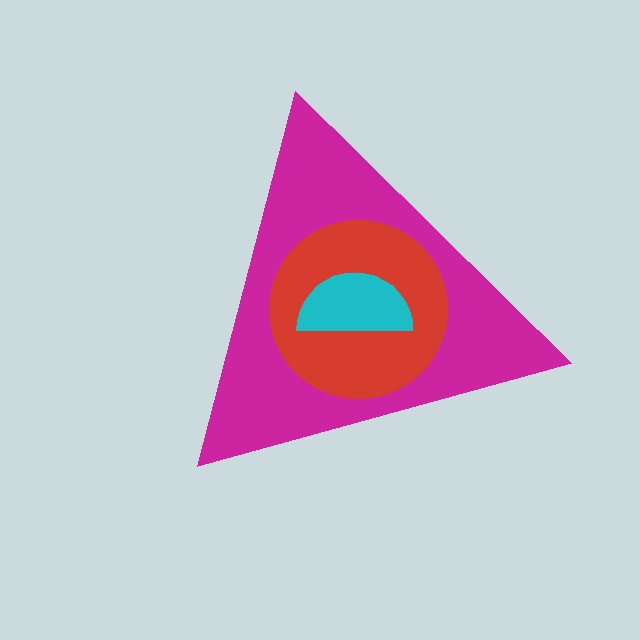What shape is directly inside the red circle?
The cyan semicircle.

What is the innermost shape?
The cyan semicircle.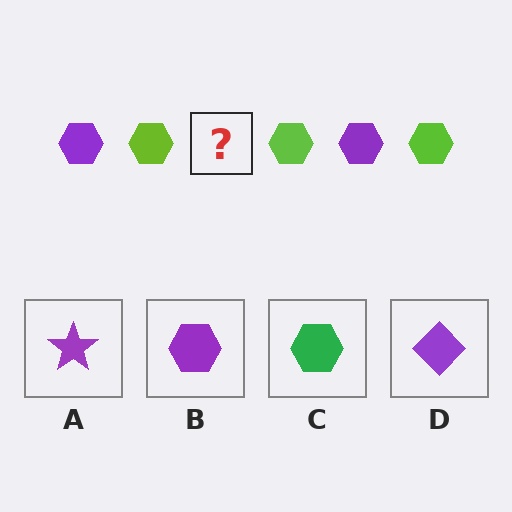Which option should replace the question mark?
Option B.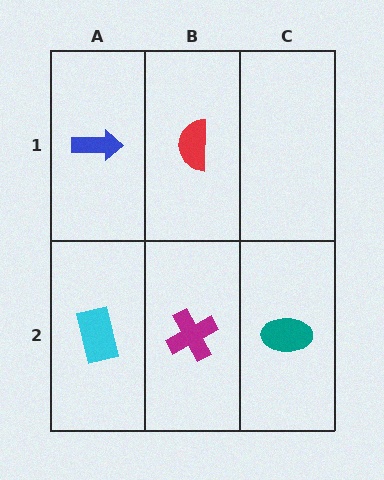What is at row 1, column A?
A blue arrow.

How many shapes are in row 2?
3 shapes.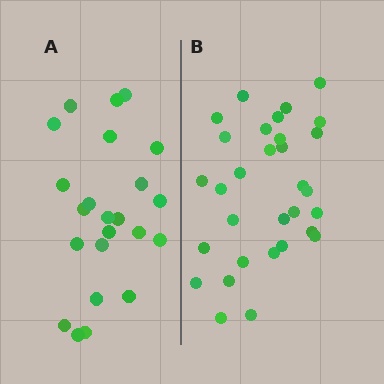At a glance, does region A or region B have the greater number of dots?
Region B (the right region) has more dots.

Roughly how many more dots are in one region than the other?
Region B has roughly 8 or so more dots than region A.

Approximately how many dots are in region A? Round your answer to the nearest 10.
About 20 dots. (The exact count is 23, which rounds to 20.)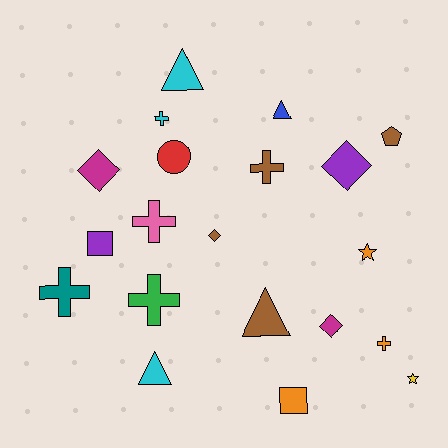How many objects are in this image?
There are 20 objects.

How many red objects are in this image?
There is 1 red object.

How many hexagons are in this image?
There are no hexagons.